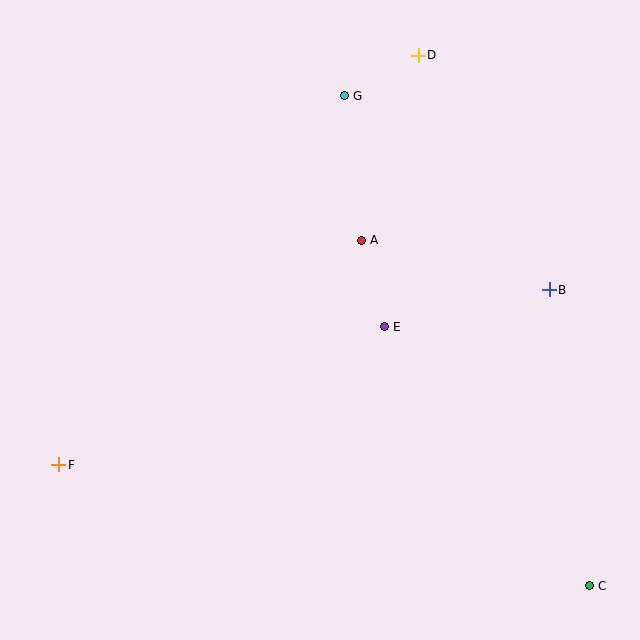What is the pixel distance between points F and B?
The distance between F and B is 521 pixels.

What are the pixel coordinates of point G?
Point G is at (344, 96).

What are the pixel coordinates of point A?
Point A is at (361, 240).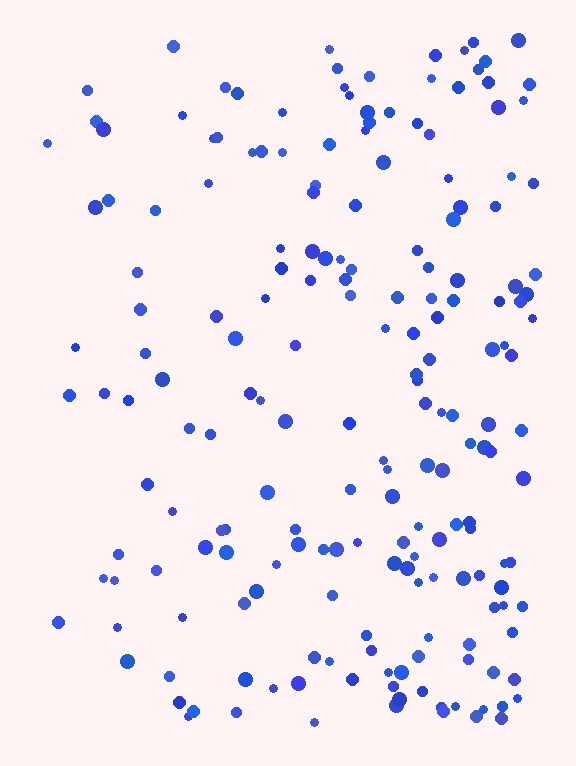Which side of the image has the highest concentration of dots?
The right.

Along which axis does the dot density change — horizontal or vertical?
Horizontal.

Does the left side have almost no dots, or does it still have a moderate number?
Still a moderate number, just noticeably fewer than the right.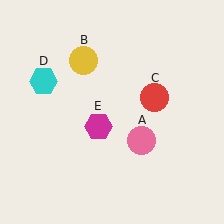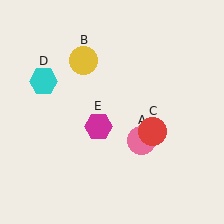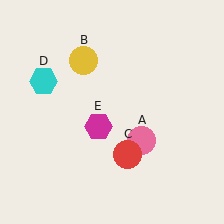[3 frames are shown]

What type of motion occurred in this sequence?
The red circle (object C) rotated clockwise around the center of the scene.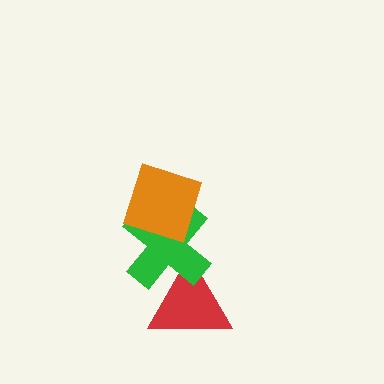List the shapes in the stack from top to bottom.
From top to bottom: the orange diamond, the green cross, the red triangle.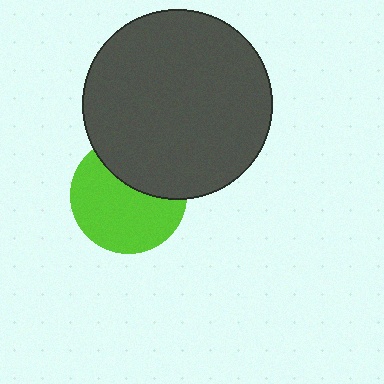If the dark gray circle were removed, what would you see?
You would see the complete lime circle.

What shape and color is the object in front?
The object in front is a dark gray circle.